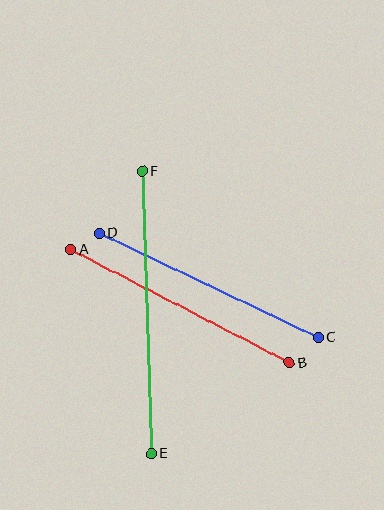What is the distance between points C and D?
The distance is approximately 242 pixels.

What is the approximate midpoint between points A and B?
The midpoint is at approximately (180, 306) pixels.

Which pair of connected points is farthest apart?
Points E and F are farthest apart.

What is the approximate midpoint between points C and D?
The midpoint is at approximately (209, 285) pixels.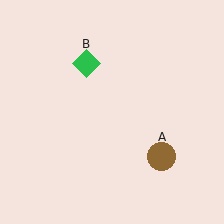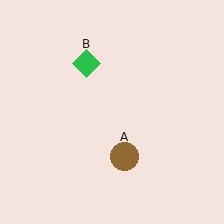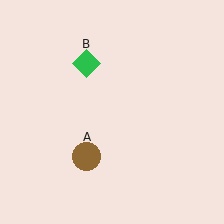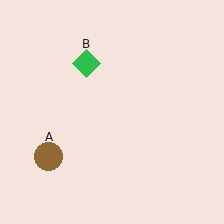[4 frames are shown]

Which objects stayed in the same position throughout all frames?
Green diamond (object B) remained stationary.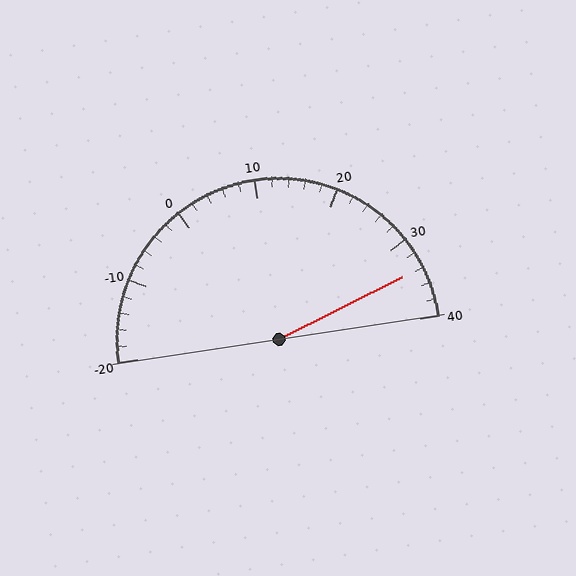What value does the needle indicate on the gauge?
The needle indicates approximately 34.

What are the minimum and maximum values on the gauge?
The gauge ranges from -20 to 40.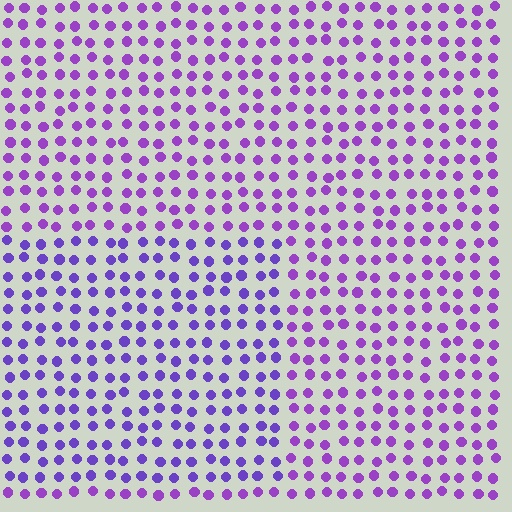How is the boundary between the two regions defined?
The boundary is defined purely by a slight shift in hue (about 22 degrees). Spacing, size, and orientation are identical on both sides.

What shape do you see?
I see a rectangle.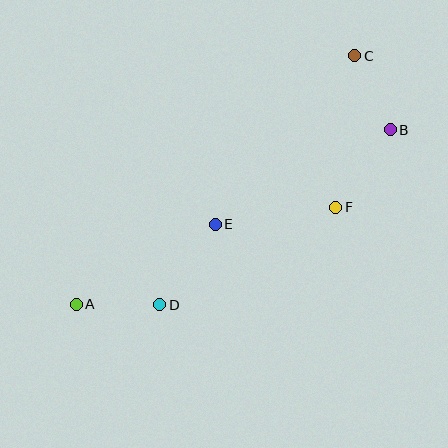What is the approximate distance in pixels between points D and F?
The distance between D and F is approximately 201 pixels.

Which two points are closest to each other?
Points B and C are closest to each other.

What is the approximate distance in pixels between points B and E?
The distance between B and E is approximately 199 pixels.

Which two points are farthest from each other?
Points A and C are farthest from each other.